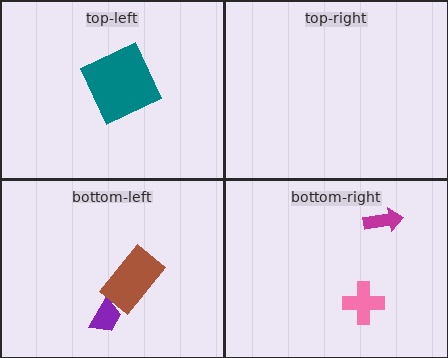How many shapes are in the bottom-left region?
2.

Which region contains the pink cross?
The bottom-right region.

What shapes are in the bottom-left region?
The purple trapezoid, the brown rectangle.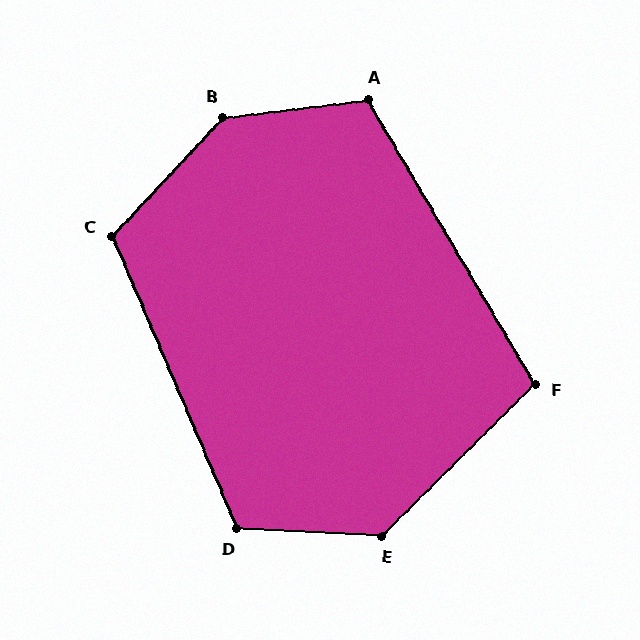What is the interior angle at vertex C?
Approximately 114 degrees (obtuse).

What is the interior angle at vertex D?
Approximately 116 degrees (obtuse).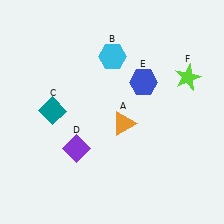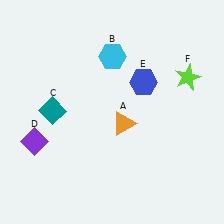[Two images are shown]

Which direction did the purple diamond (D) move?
The purple diamond (D) moved left.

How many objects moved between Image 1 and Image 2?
1 object moved between the two images.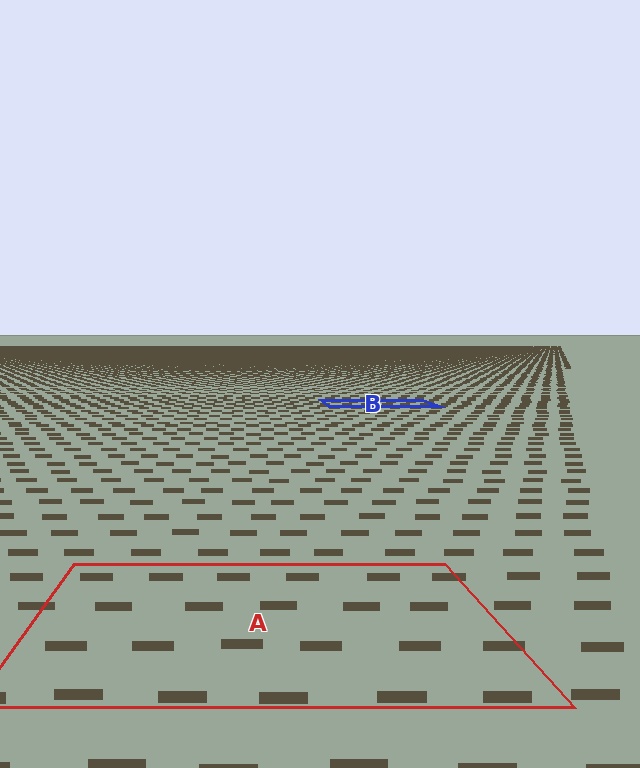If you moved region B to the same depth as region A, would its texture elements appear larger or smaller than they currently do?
They would appear larger. At a closer depth, the same texture elements are projected at a bigger on-screen size.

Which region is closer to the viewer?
Region A is closer. The texture elements there are larger and more spread out.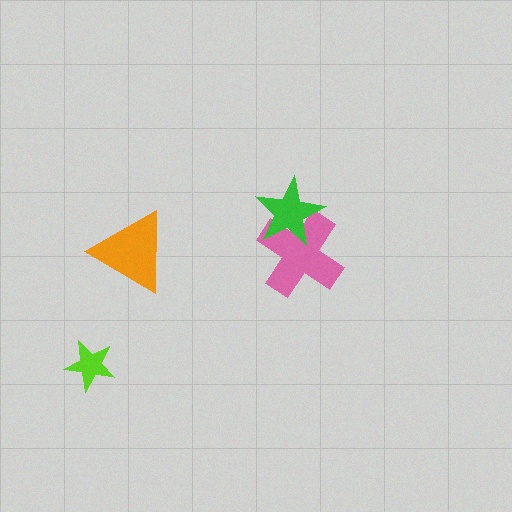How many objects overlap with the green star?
1 object overlaps with the green star.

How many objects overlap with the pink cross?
1 object overlaps with the pink cross.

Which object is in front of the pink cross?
The green star is in front of the pink cross.